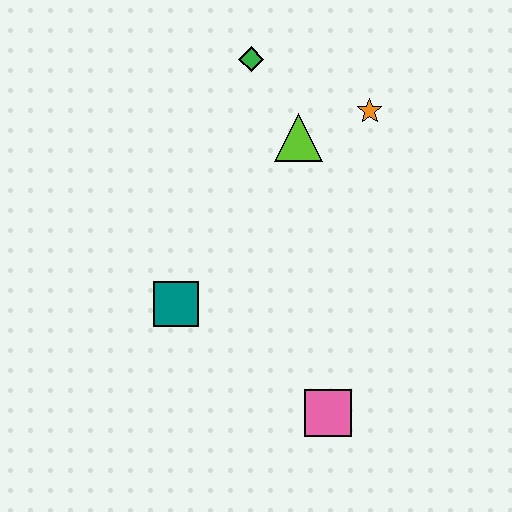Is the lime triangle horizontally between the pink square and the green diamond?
Yes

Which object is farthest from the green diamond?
The pink square is farthest from the green diamond.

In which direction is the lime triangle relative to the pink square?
The lime triangle is above the pink square.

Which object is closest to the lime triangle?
The orange star is closest to the lime triangle.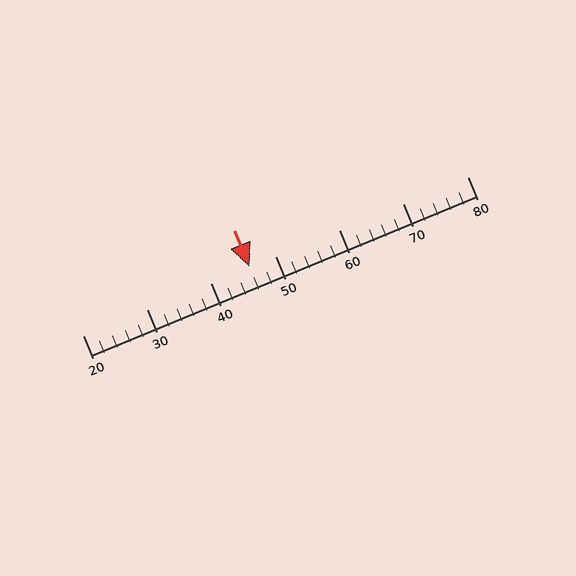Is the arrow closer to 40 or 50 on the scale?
The arrow is closer to 50.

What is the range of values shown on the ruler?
The ruler shows values from 20 to 80.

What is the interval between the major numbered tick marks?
The major tick marks are spaced 10 units apart.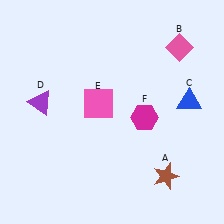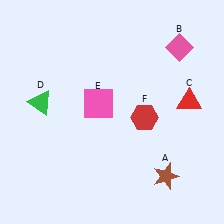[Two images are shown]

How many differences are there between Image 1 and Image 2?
There are 3 differences between the two images.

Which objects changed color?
C changed from blue to red. D changed from purple to green. F changed from magenta to red.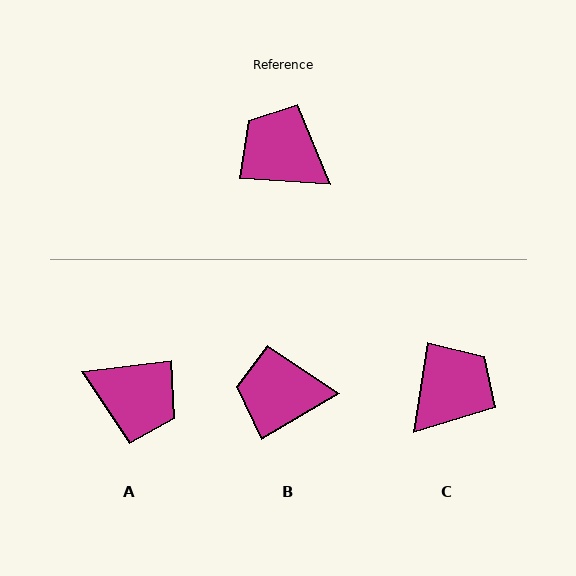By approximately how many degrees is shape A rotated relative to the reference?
Approximately 169 degrees clockwise.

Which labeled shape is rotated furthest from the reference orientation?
A, about 169 degrees away.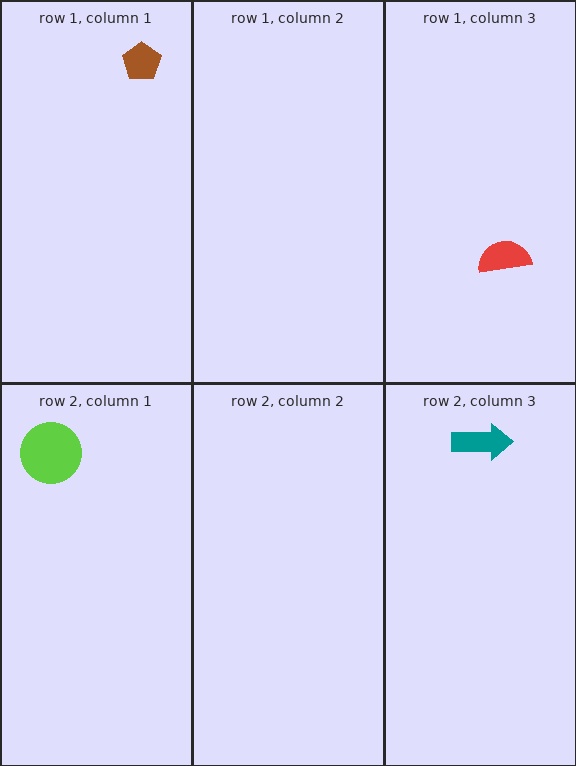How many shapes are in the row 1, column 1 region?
1.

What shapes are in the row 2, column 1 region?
The lime circle.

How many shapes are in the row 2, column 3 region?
1.